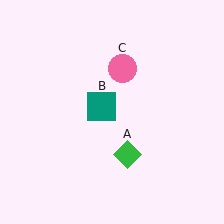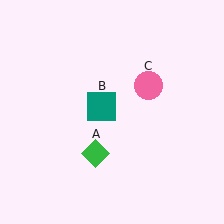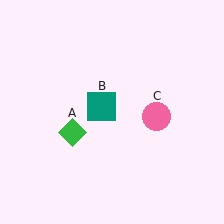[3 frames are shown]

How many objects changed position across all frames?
2 objects changed position: green diamond (object A), pink circle (object C).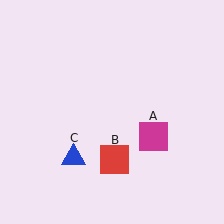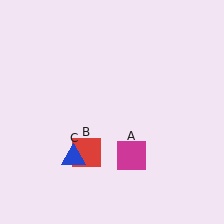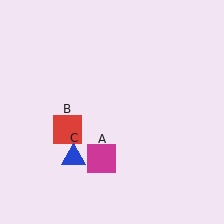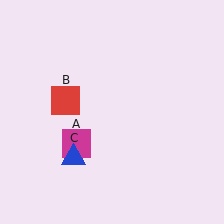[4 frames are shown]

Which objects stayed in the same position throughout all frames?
Blue triangle (object C) remained stationary.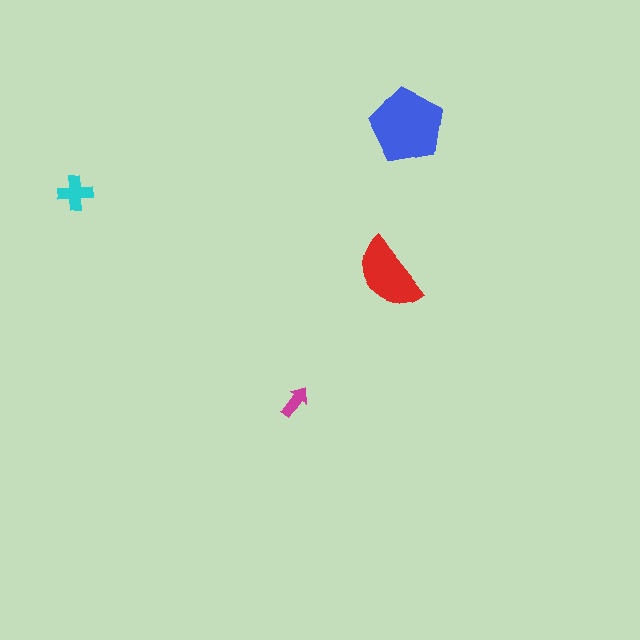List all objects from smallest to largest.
The magenta arrow, the cyan cross, the red semicircle, the blue pentagon.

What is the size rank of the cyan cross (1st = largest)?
3rd.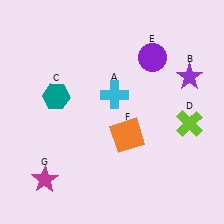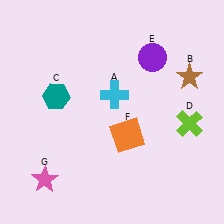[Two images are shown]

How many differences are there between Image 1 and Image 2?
There are 2 differences between the two images.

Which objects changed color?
B changed from purple to brown. G changed from magenta to pink.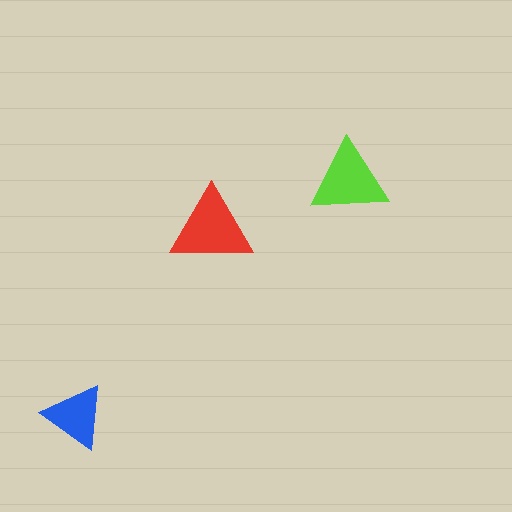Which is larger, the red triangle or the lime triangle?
The red one.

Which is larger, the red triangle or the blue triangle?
The red one.